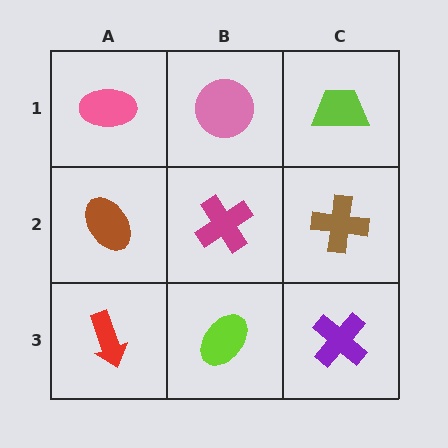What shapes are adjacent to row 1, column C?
A brown cross (row 2, column C), a pink circle (row 1, column B).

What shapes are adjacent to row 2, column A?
A pink ellipse (row 1, column A), a red arrow (row 3, column A), a magenta cross (row 2, column B).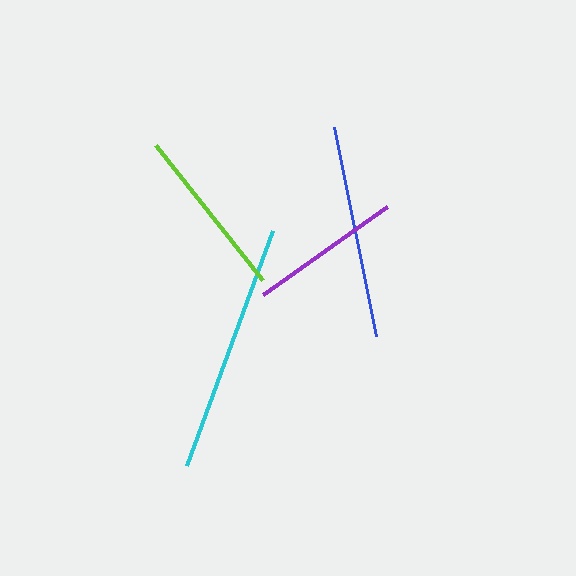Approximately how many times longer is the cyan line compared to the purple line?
The cyan line is approximately 1.6 times the length of the purple line.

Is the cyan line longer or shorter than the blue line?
The cyan line is longer than the blue line.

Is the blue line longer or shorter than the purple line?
The blue line is longer than the purple line.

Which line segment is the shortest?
The purple line is the shortest at approximately 152 pixels.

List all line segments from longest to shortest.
From longest to shortest: cyan, blue, lime, purple.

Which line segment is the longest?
The cyan line is the longest at approximately 250 pixels.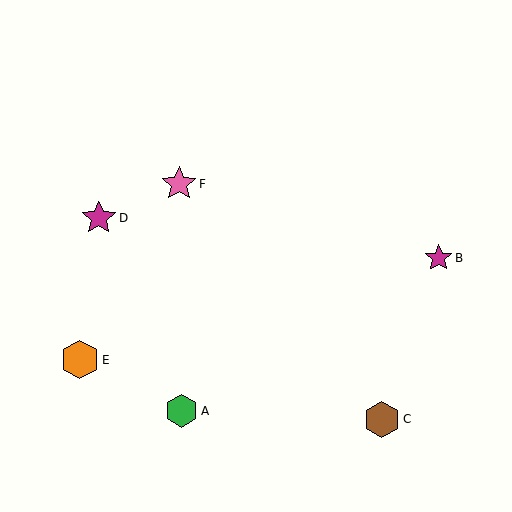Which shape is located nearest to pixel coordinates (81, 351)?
The orange hexagon (labeled E) at (80, 360) is nearest to that location.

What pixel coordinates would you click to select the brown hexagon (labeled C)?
Click at (382, 419) to select the brown hexagon C.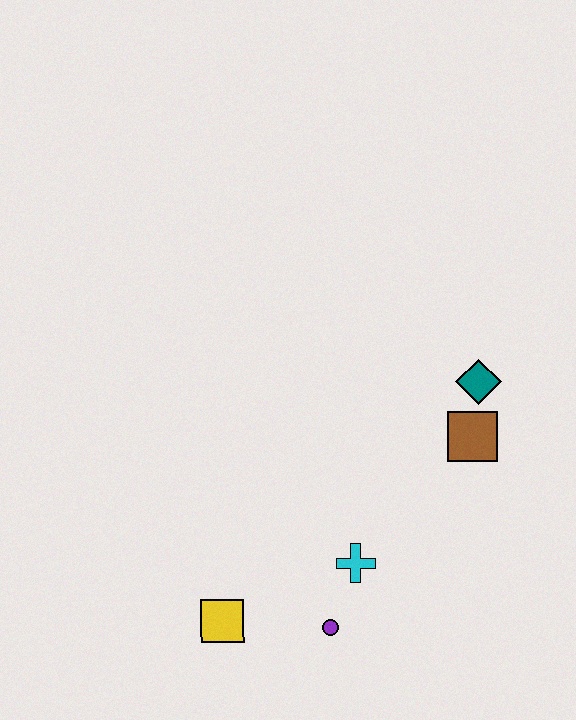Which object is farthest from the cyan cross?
The teal diamond is farthest from the cyan cross.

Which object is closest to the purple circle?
The cyan cross is closest to the purple circle.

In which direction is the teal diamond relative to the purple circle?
The teal diamond is above the purple circle.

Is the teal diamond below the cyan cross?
No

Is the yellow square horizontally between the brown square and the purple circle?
No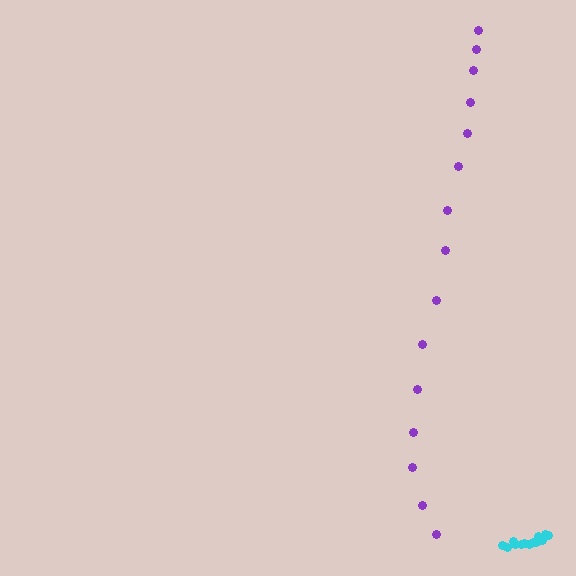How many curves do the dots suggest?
There are 2 distinct paths.